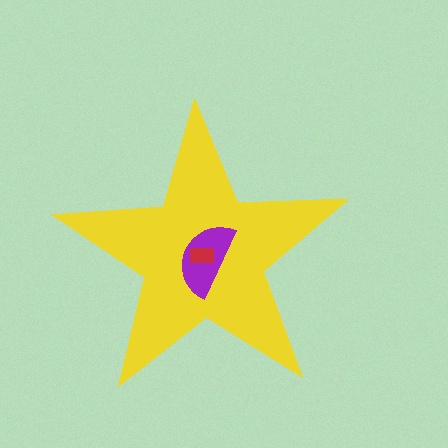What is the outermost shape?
The yellow star.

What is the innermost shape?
The red rectangle.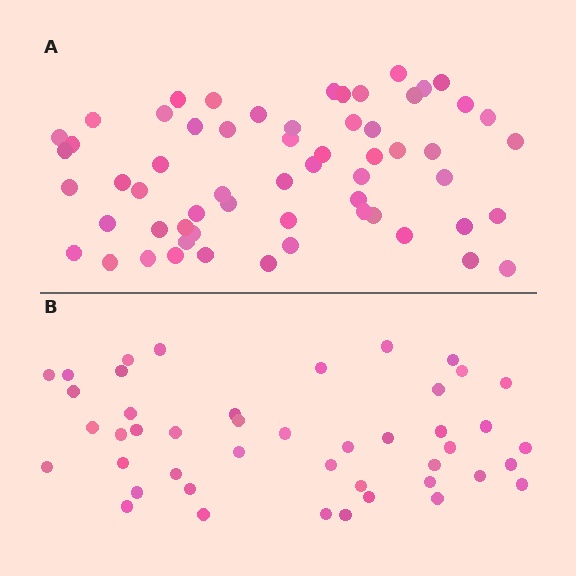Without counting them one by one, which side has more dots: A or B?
Region A (the top region) has more dots.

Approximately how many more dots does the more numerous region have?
Region A has approximately 15 more dots than region B.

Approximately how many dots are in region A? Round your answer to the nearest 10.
About 60 dots.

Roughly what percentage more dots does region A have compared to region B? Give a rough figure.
About 35% more.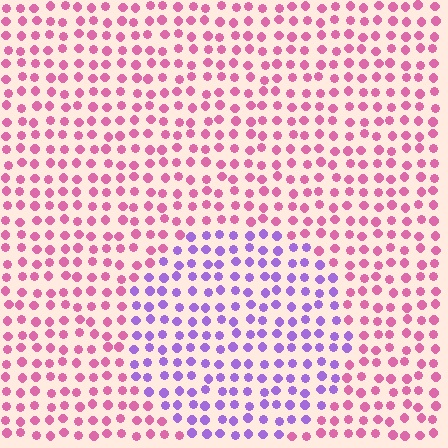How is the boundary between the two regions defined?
The boundary is defined purely by a slight shift in hue (about 56 degrees). Spacing, size, and orientation are identical on both sides.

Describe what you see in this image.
The image is filled with small pink elements in a uniform arrangement. A circle-shaped region is visible where the elements are tinted to a slightly different hue, forming a subtle color boundary.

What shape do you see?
I see a circle.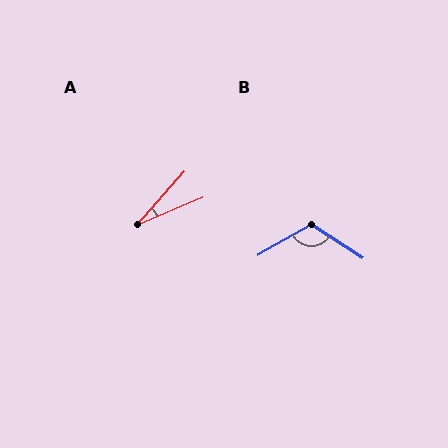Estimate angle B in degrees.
Approximately 118 degrees.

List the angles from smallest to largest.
A (25°), B (118°).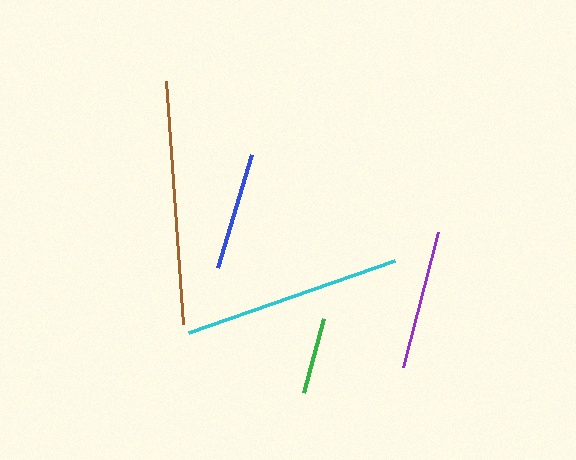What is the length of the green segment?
The green segment is approximately 77 pixels long.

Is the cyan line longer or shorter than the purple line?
The cyan line is longer than the purple line.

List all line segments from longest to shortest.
From longest to shortest: brown, cyan, purple, blue, green.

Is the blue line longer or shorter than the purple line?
The purple line is longer than the blue line.